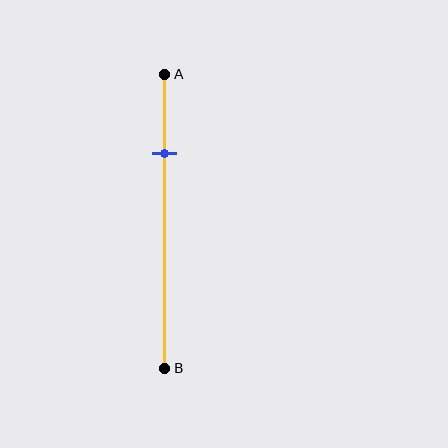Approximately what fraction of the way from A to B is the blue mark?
The blue mark is approximately 25% of the way from A to B.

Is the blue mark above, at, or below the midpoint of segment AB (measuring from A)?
The blue mark is above the midpoint of segment AB.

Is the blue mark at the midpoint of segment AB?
No, the mark is at about 25% from A, not at the 50% midpoint.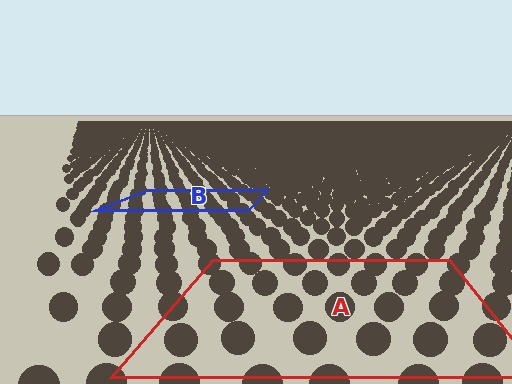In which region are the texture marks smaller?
The texture marks are smaller in region B, because it is farther away.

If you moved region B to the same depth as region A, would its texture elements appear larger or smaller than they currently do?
They would appear larger. At a closer depth, the same texture elements are projected at a bigger on-screen size.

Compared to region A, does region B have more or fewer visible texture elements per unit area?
Region B has more texture elements per unit area — they are packed more densely because it is farther away.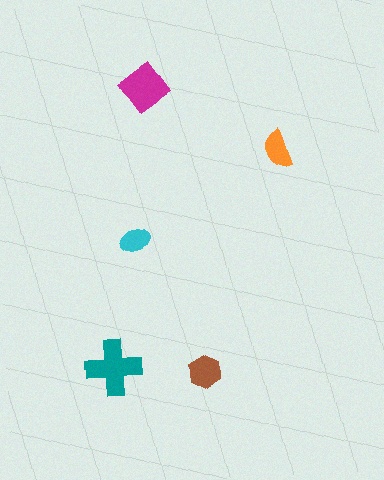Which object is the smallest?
The cyan ellipse.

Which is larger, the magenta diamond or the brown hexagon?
The magenta diamond.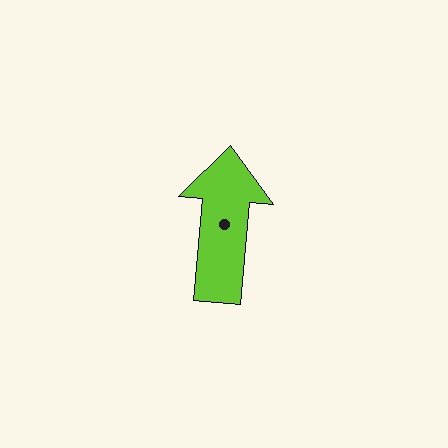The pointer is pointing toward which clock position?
Roughly 12 o'clock.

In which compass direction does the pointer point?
North.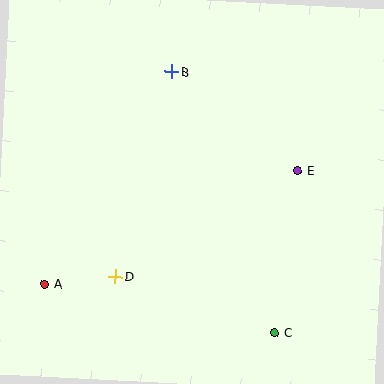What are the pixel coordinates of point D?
Point D is at (116, 276).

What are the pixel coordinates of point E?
Point E is at (298, 171).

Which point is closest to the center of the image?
Point E at (298, 171) is closest to the center.